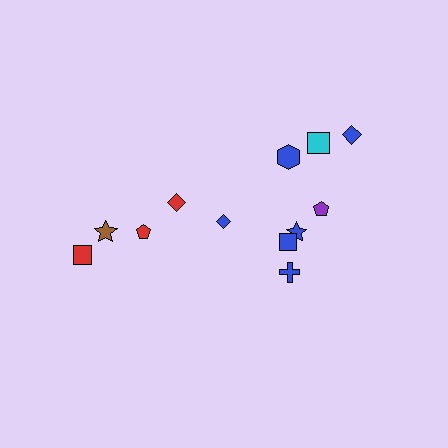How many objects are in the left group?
There are 4 objects.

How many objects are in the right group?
There are 8 objects.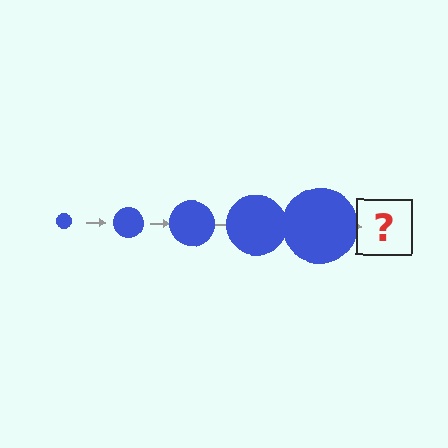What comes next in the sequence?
The next element should be a blue circle, larger than the previous one.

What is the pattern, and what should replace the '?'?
The pattern is that the circle gets progressively larger each step. The '?' should be a blue circle, larger than the previous one.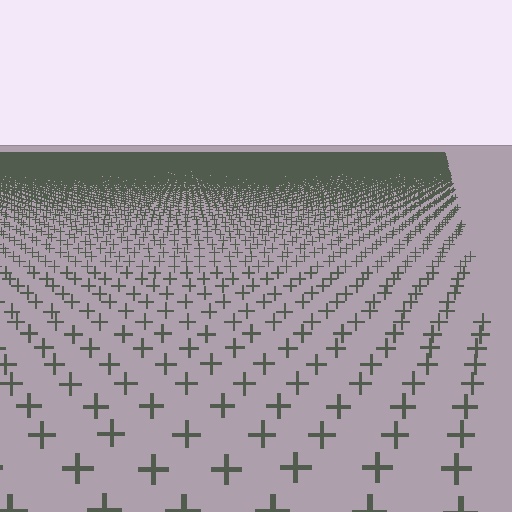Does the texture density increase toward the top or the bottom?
Density increases toward the top.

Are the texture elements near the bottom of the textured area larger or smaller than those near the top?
Larger. Near the bottom, elements are closer to the viewer and appear at a bigger on-screen size.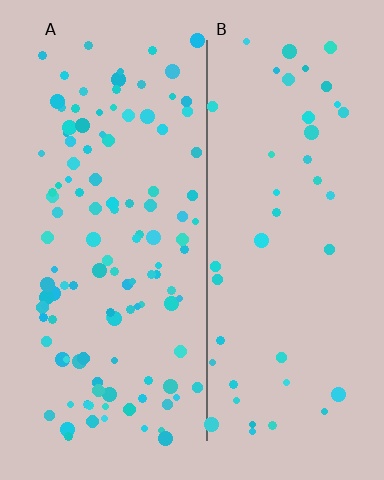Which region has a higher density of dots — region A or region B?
A (the left).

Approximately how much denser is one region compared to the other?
Approximately 2.8× — region A over region B.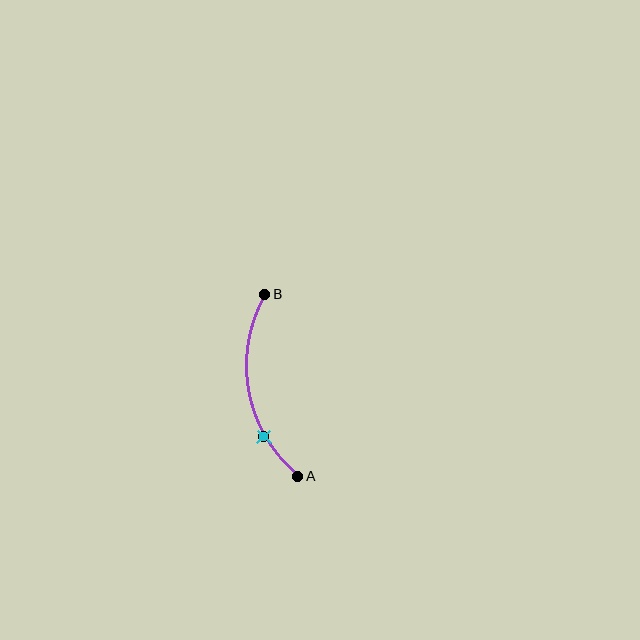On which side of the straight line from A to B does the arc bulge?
The arc bulges to the left of the straight line connecting A and B.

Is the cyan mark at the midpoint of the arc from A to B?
No. The cyan mark lies on the arc but is closer to endpoint A. The arc midpoint would be at the point on the curve equidistant along the arc from both A and B.